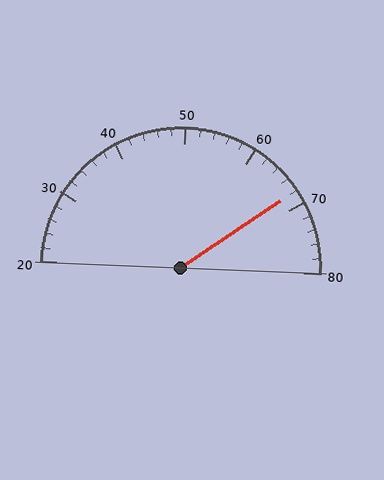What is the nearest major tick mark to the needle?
The nearest major tick mark is 70.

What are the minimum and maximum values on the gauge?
The gauge ranges from 20 to 80.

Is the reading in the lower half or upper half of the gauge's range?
The reading is in the upper half of the range (20 to 80).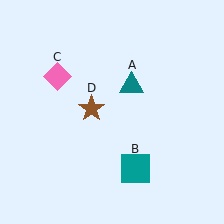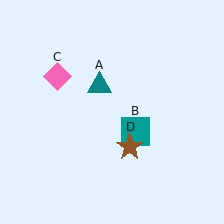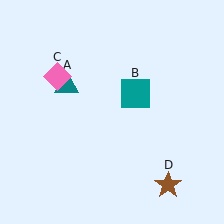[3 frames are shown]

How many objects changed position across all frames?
3 objects changed position: teal triangle (object A), teal square (object B), brown star (object D).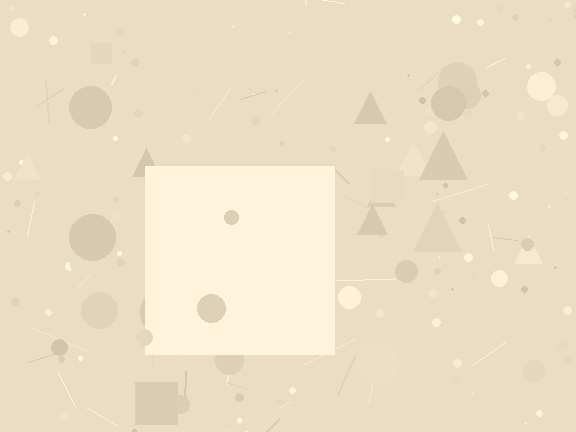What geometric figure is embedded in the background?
A square is embedded in the background.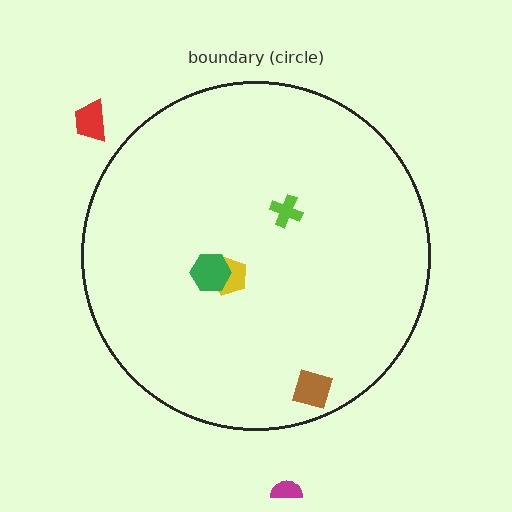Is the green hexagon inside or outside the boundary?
Inside.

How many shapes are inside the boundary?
4 inside, 2 outside.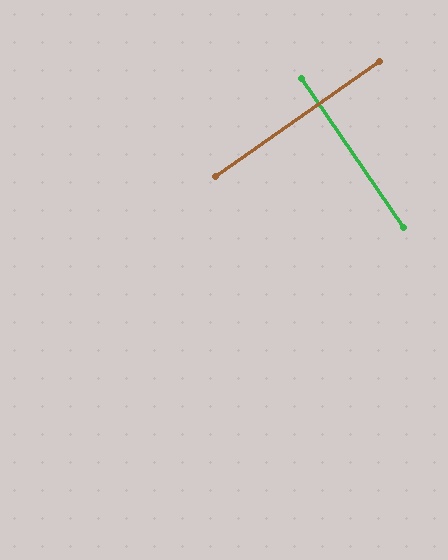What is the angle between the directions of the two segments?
Approximately 89 degrees.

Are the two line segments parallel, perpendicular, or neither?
Perpendicular — they meet at approximately 89°.